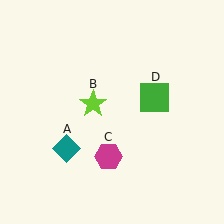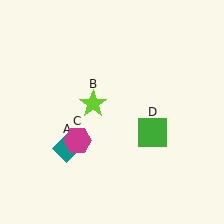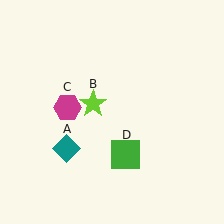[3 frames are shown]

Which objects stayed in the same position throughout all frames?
Teal diamond (object A) and lime star (object B) remained stationary.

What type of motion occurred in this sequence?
The magenta hexagon (object C), green square (object D) rotated clockwise around the center of the scene.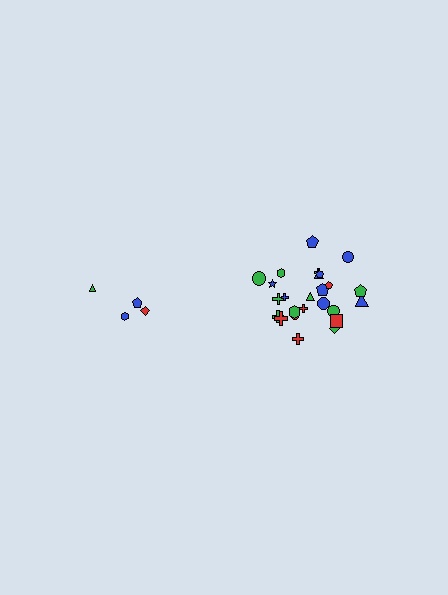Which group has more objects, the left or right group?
The right group.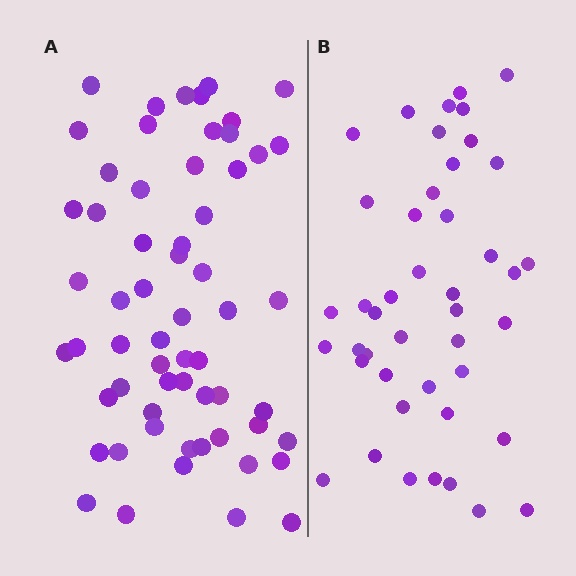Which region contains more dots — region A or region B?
Region A (the left region) has more dots.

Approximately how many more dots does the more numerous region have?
Region A has approximately 15 more dots than region B.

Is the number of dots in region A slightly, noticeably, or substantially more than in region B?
Region A has noticeably more, but not dramatically so. The ratio is roughly 1.4 to 1.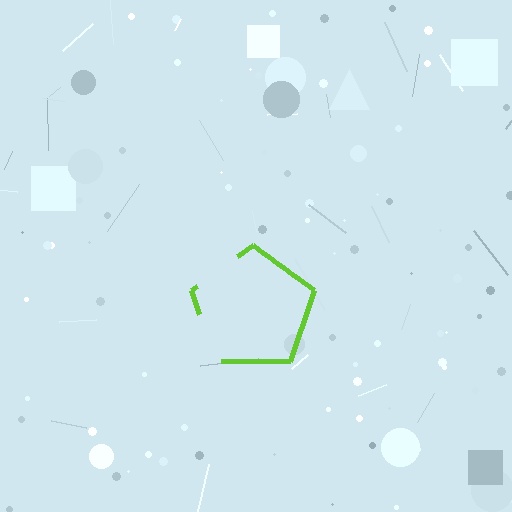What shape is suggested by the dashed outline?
The dashed outline suggests a pentagon.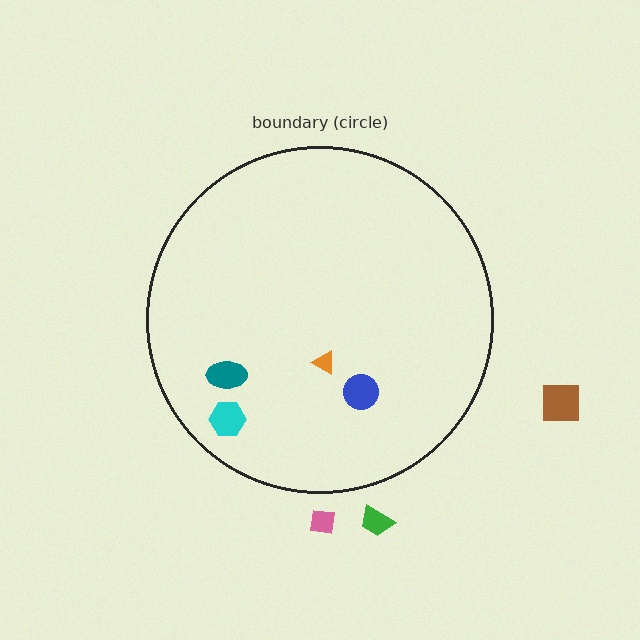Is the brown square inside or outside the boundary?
Outside.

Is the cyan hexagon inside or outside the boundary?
Inside.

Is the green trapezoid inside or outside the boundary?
Outside.